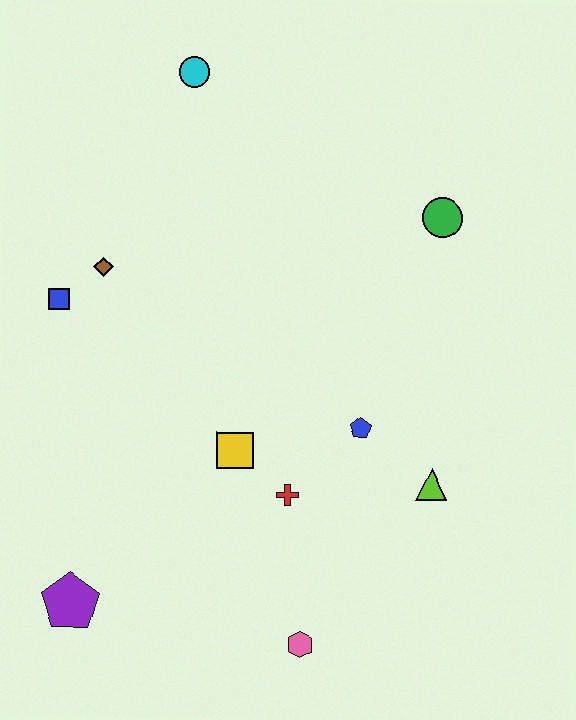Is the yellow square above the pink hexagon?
Yes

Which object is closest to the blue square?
The brown diamond is closest to the blue square.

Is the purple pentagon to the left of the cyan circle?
Yes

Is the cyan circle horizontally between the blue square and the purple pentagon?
No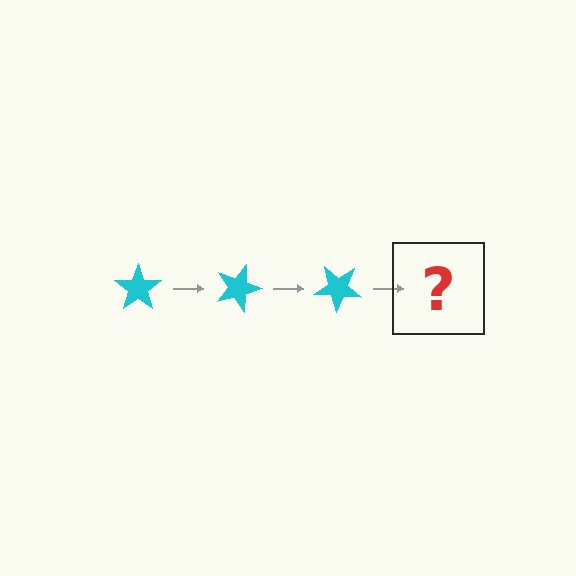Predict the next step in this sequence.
The next step is a cyan star rotated 60 degrees.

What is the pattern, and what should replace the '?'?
The pattern is that the star rotates 20 degrees each step. The '?' should be a cyan star rotated 60 degrees.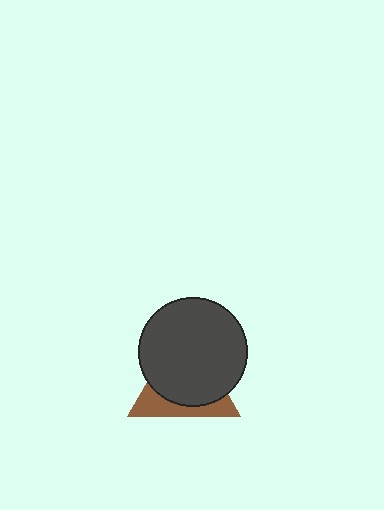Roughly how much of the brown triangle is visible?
A small part of it is visible (roughly 32%).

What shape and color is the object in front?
The object in front is a dark gray circle.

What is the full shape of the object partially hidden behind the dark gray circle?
The partially hidden object is a brown triangle.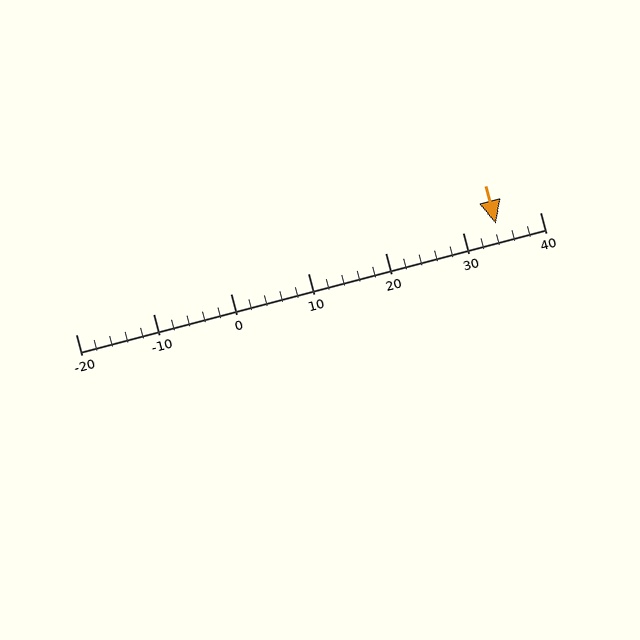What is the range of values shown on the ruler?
The ruler shows values from -20 to 40.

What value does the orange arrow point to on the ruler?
The orange arrow points to approximately 34.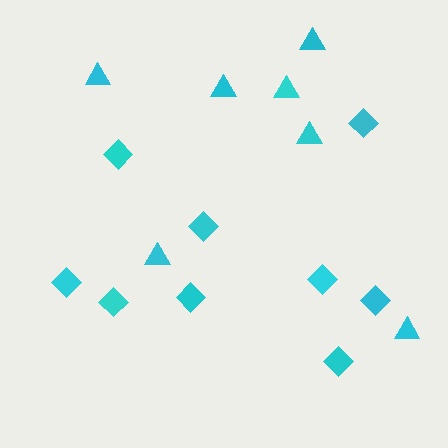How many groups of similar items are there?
There are 2 groups: one group of triangles (7) and one group of diamonds (9).